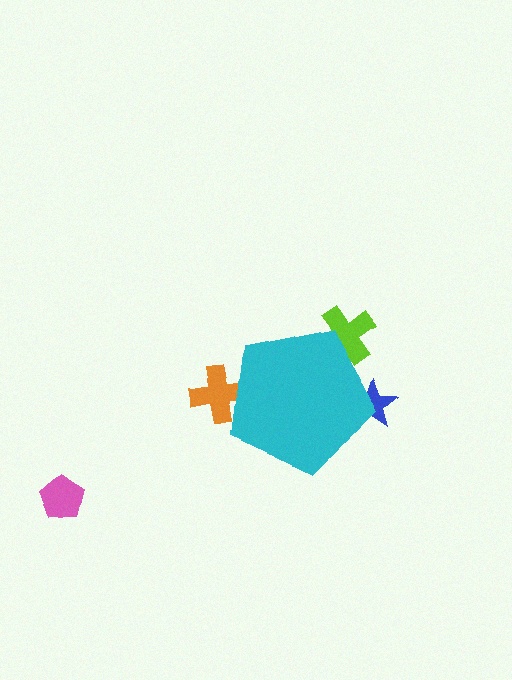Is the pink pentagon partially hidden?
No, the pink pentagon is fully visible.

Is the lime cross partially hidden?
Yes, the lime cross is partially hidden behind the cyan pentagon.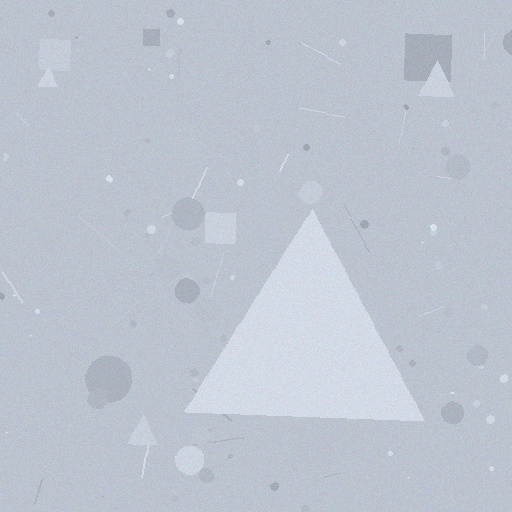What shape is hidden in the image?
A triangle is hidden in the image.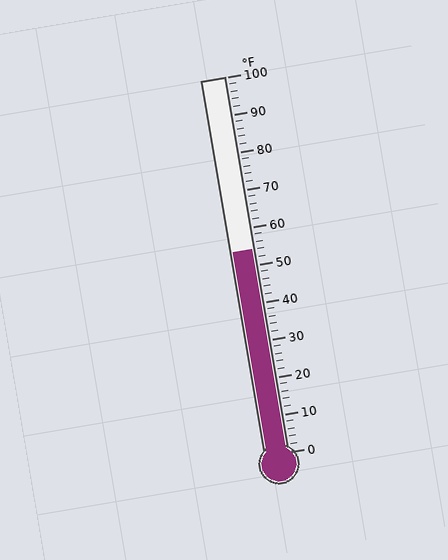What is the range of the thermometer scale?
The thermometer scale ranges from 0°F to 100°F.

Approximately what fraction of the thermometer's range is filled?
The thermometer is filled to approximately 55% of its range.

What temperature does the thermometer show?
The thermometer shows approximately 54°F.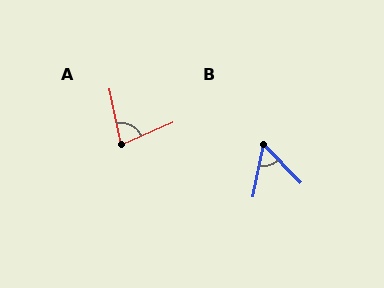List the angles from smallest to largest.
B (55°), A (78°).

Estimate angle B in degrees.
Approximately 55 degrees.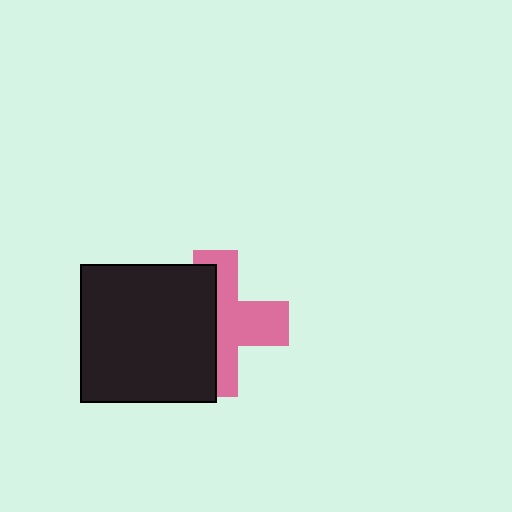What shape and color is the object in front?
The object in front is a black rectangle.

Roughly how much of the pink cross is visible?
About half of it is visible (roughly 50%).